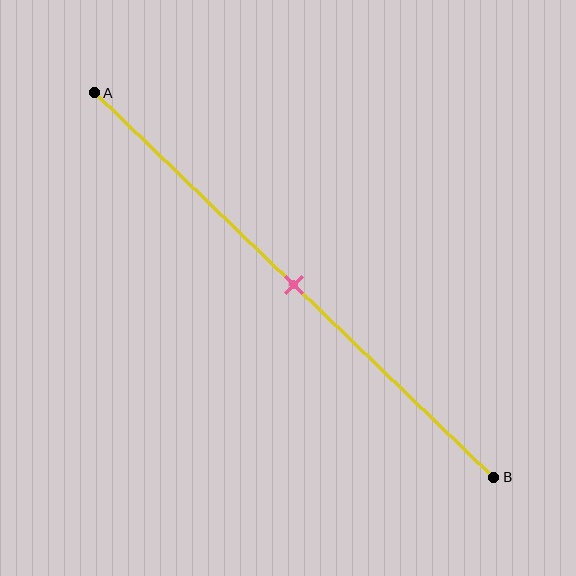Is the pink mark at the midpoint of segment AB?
Yes, the mark is approximately at the midpoint.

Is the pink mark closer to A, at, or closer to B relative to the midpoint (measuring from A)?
The pink mark is approximately at the midpoint of segment AB.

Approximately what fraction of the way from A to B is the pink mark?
The pink mark is approximately 50% of the way from A to B.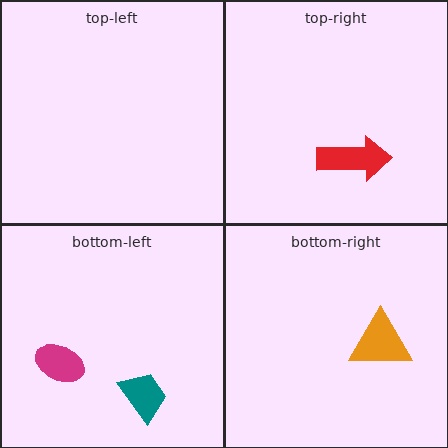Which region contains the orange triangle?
The bottom-right region.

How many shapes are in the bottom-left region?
2.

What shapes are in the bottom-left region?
The teal trapezoid, the magenta ellipse.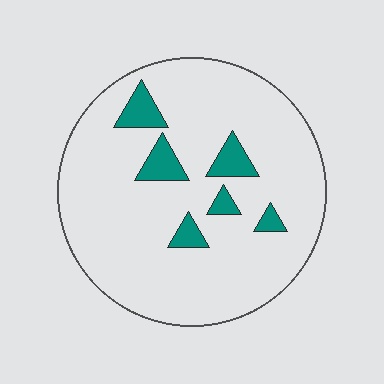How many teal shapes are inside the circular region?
6.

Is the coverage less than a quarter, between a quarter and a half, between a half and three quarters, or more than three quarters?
Less than a quarter.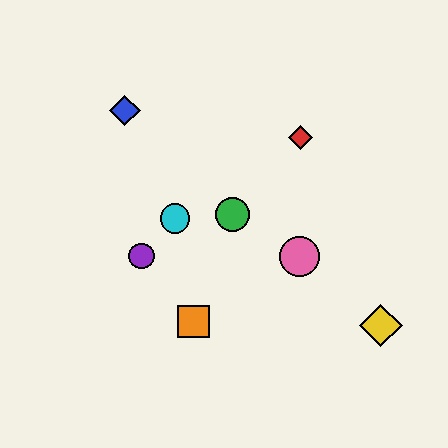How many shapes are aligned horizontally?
2 shapes (the purple circle, the pink circle) are aligned horizontally.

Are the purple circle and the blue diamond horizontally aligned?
No, the purple circle is at y≈256 and the blue diamond is at y≈111.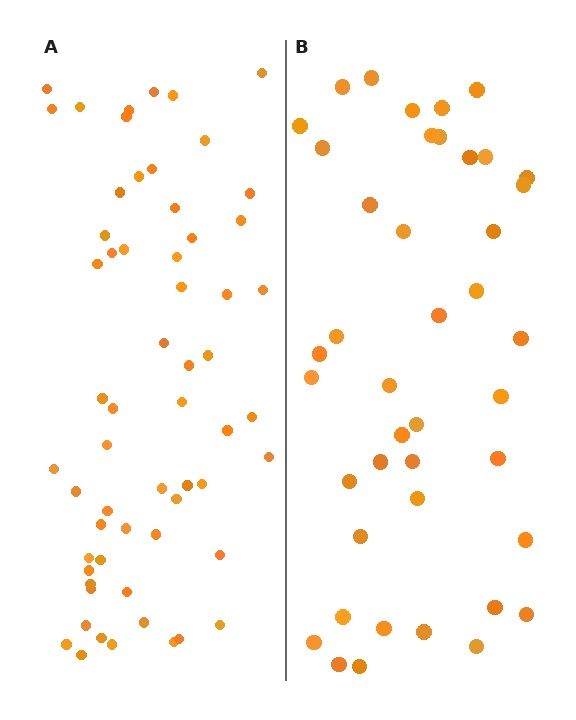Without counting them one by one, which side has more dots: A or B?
Region A (the left region) has more dots.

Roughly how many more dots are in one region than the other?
Region A has approximately 20 more dots than region B.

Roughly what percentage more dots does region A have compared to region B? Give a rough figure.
About 45% more.